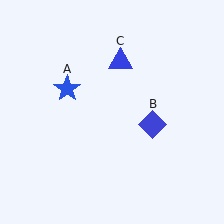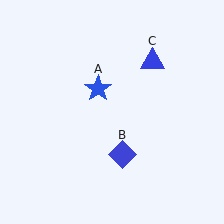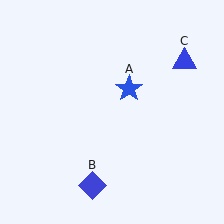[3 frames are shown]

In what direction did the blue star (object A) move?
The blue star (object A) moved right.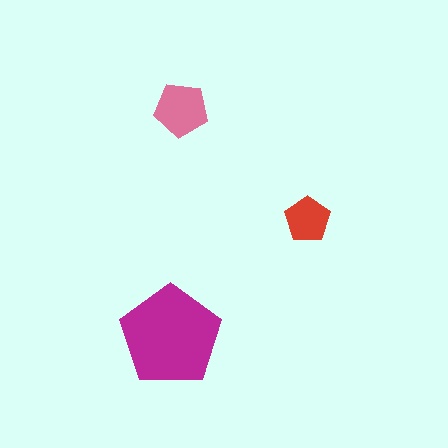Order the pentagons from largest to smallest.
the magenta one, the pink one, the red one.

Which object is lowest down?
The magenta pentagon is bottommost.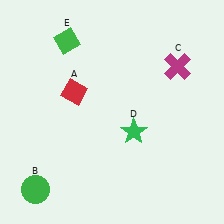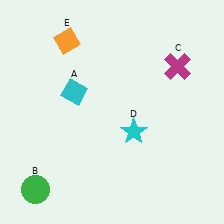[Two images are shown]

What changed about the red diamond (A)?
In Image 1, A is red. In Image 2, it changed to cyan.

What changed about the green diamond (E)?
In Image 1, E is green. In Image 2, it changed to orange.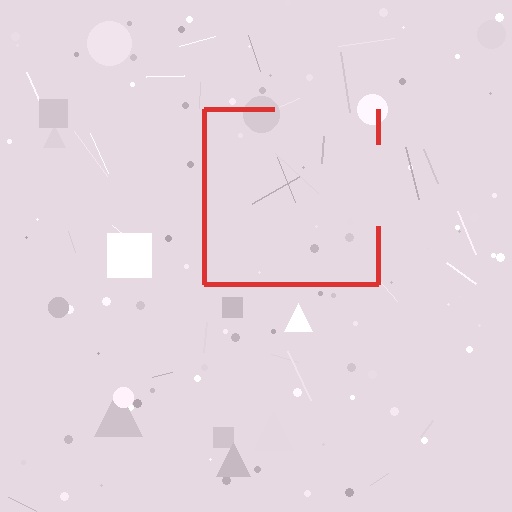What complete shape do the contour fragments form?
The contour fragments form a square.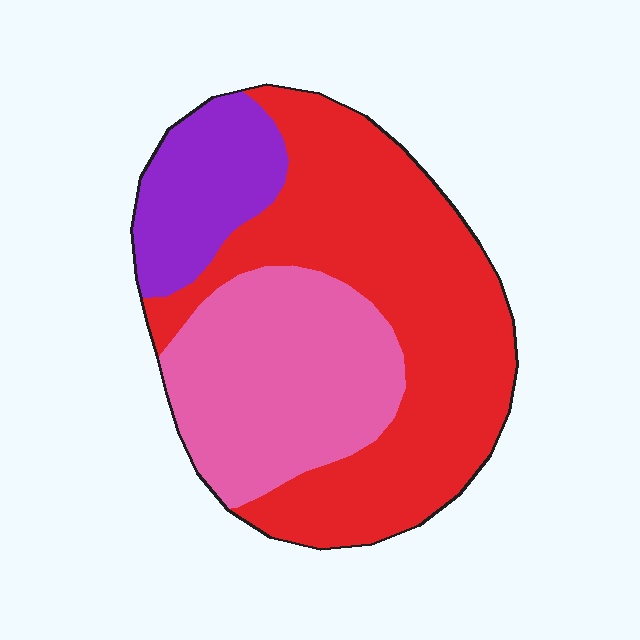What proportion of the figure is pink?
Pink takes up about one third (1/3) of the figure.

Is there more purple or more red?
Red.